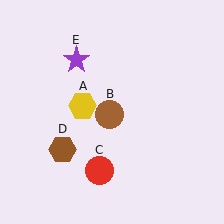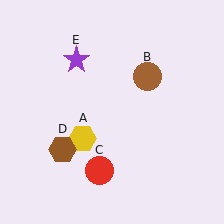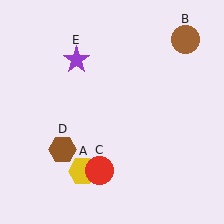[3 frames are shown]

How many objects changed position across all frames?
2 objects changed position: yellow hexagon (object A), brown circle (object B).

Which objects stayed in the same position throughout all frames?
Red circle (object C) and brown hexagon (object D) and purple star (object E) remained stationary.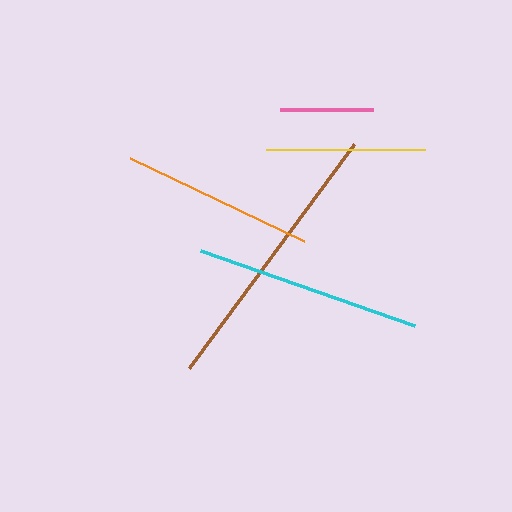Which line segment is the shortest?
The pink line is the shortest at approximately 93 pixels.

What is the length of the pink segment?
The pink segment is approximately 93 pixels long.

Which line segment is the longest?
The brown line is the longest at approximately 278 pixels.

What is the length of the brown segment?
The brown segment is approximately 278 pixels long.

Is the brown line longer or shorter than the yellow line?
The brown line is longer than the yellow line.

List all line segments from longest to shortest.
From longest to shortest: brown, cyan, orange, yellow, pink.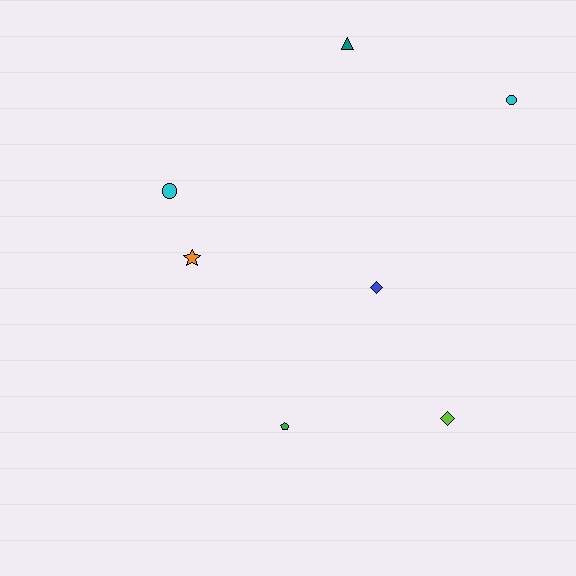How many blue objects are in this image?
There is 1 blue object.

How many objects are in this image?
There are 7 objects.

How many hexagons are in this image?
There are no hexagons.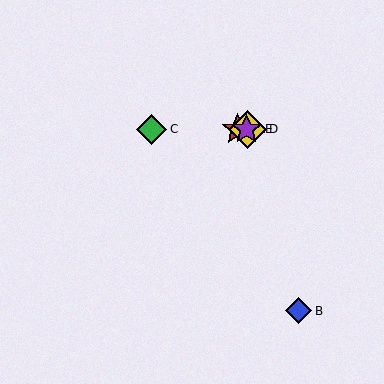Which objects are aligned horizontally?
Objects A, C, D, E are aligned horizontally.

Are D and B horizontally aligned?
No, D is at y≈129 and B is at y≈311.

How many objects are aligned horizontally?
4 objects (A, C, D, E) are aligned horizontally.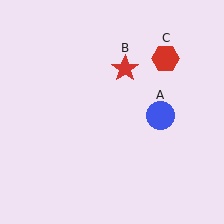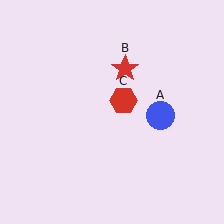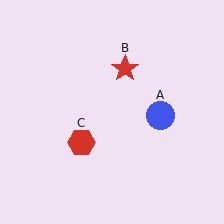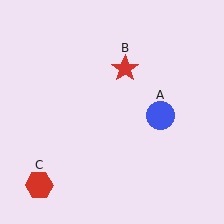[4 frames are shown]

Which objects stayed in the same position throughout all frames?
Blue circle (object A) and red star (object B) remained stationary.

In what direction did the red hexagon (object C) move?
The red hexagon (object C) moved down and to the left.